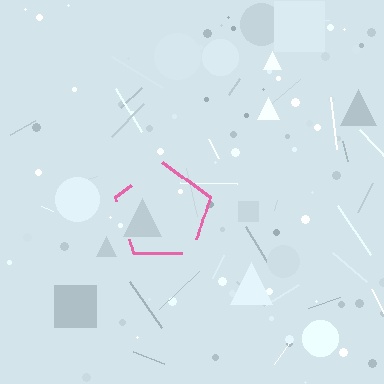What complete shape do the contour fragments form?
The contour fragments form a pentagon.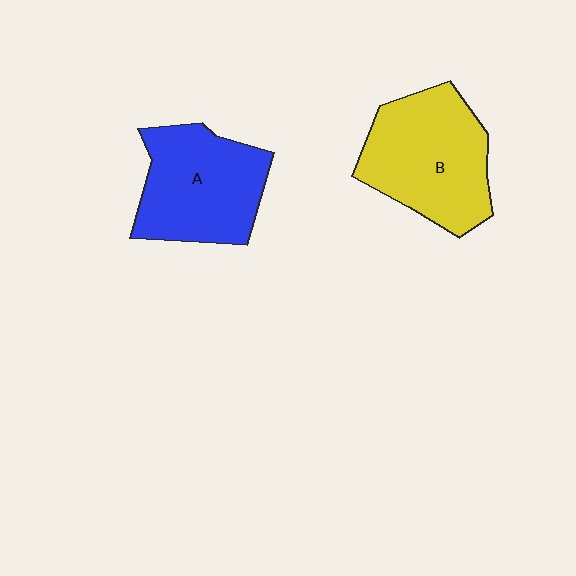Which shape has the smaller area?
Shape A (blue).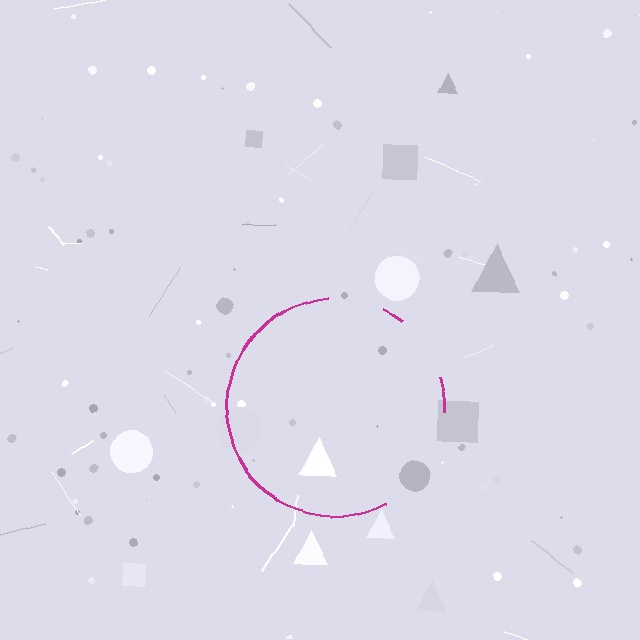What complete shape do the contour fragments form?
The contour fragments form a circle.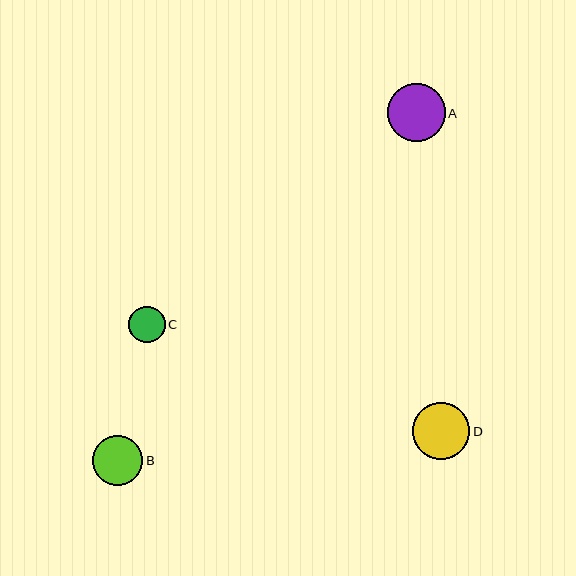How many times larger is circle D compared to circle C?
Circle D is approximately 1.6 times the size of circle C.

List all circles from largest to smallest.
From largest to smallest: A, D, B, C.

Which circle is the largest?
Circle A is the largest with a size of approximately 58 pixels.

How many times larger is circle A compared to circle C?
Circle A is approximately 1.6 times the size of circle C.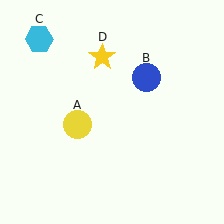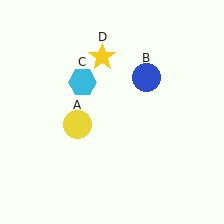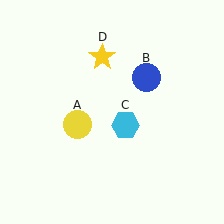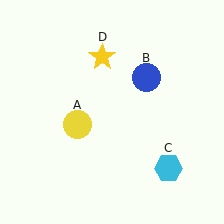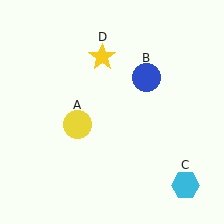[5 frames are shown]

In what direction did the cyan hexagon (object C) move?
The cyan hexagon (object C) moved down and to the right.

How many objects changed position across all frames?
1 object changed position: cyan hexagon (object C).